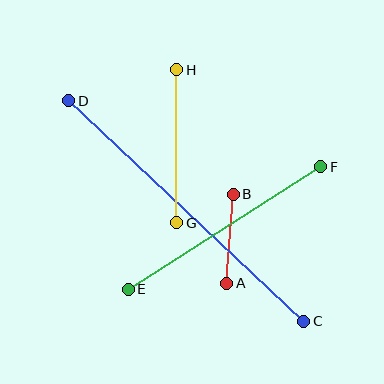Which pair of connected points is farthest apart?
Points C and D are farthest apart.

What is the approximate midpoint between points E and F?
The midpoint is at approximately (224, 228) pixels.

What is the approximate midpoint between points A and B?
The midpoint is at approximately (230, 239) pixels.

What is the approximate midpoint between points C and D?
The midpoint is at approximately (186, 211) pixels.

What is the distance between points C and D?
The distance is approximately 322 pixels.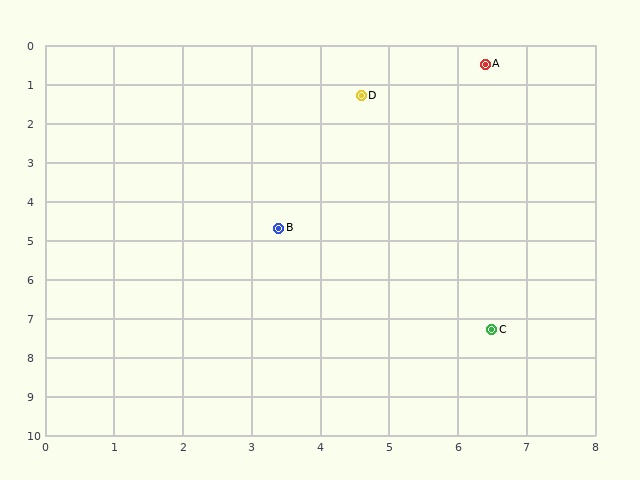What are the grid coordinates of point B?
Point B is at approximately (3.4, 4.7).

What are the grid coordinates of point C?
Point C is at approximately (6.5, 7.3).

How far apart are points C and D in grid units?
Points C and D are about 6.3 grid units apart.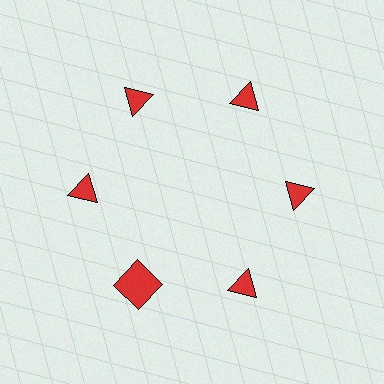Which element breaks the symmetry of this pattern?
The red square at roughly the 7 o'clock position breaks the symmetry. All other shapes are red triangles.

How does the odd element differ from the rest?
It has a different shape: square instead of triangle.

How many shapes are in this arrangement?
There are 6 shapes arranged in a ring pattern.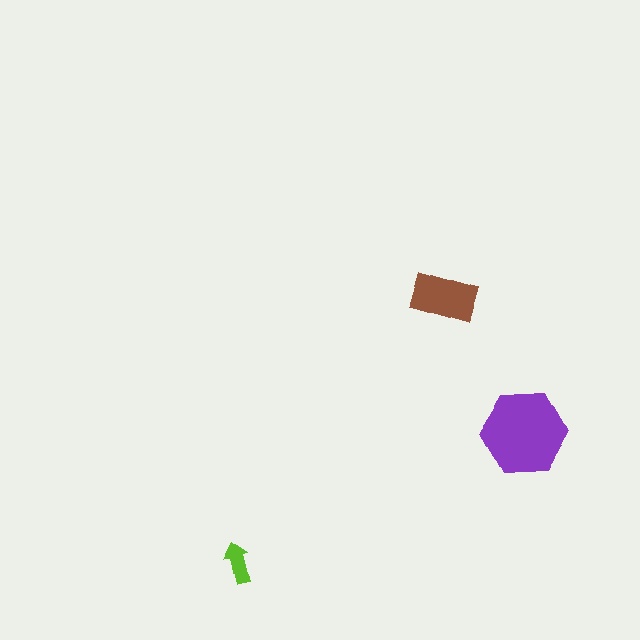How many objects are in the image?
There are 3 objects in the image.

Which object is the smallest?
The lime arrow.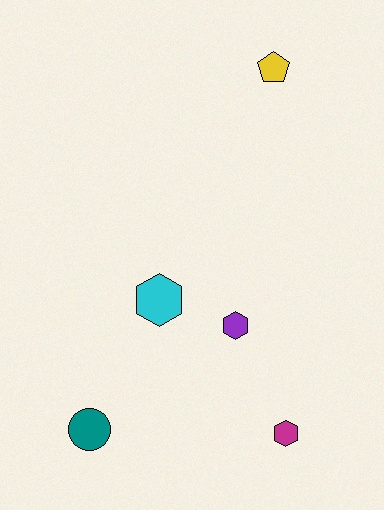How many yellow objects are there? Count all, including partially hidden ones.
There is 1 yellow object.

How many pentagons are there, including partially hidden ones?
There is 1 pentagon.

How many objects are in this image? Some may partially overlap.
There are 5 objects.